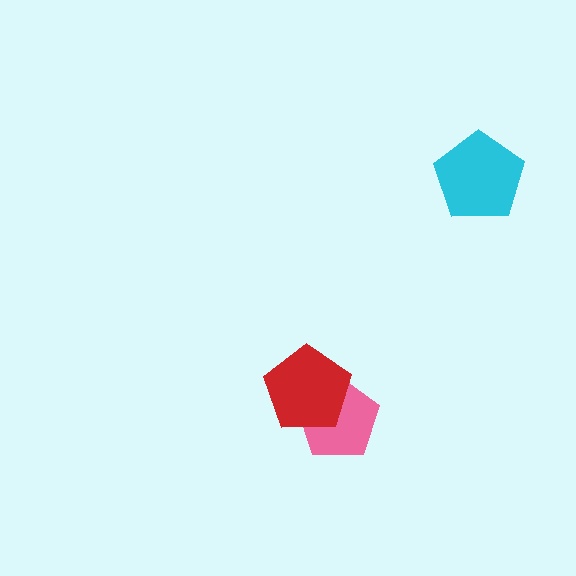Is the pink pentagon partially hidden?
Yes, it is partially covered by another shape.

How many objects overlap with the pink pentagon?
1 object overlaps with the pink pentagon.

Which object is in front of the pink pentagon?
The red pentagon is in front of the pink pentagon.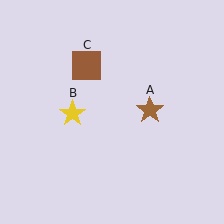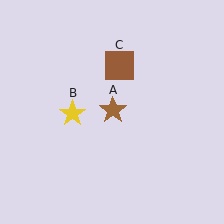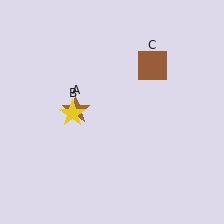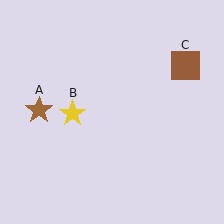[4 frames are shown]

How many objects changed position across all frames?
2 objects changed position: brown star (object A), brown square (object C).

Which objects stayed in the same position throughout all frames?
Yellow star (object B) remained stationary.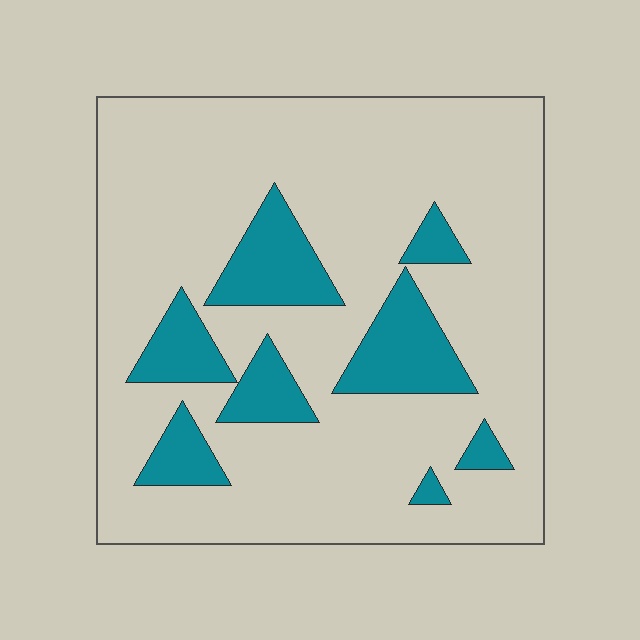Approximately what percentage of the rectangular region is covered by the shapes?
Approximately 20%.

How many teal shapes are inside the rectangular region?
8.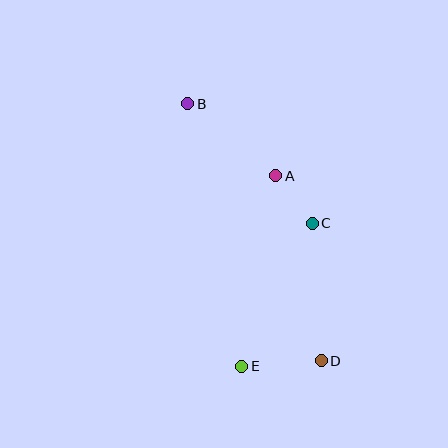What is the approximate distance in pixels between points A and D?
The distance between A and D is approximately 190 pixels.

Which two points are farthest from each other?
Points B and D are farthest from each other.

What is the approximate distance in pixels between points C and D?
The distance between C and D is approximately 138 pixels.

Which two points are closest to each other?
Points A and C are closest to each other.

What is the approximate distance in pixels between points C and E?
The distance between C and E is approximately 159 pixels.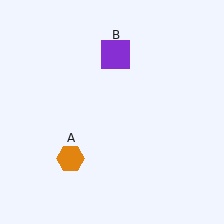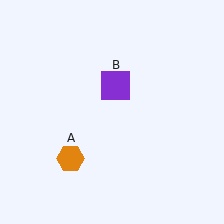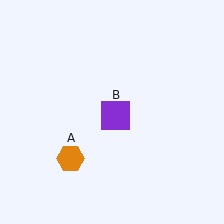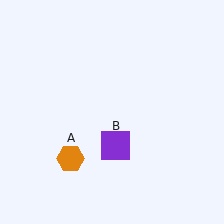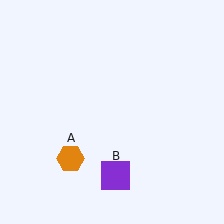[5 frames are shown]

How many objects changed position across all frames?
1 object changed position: purple square (object B).